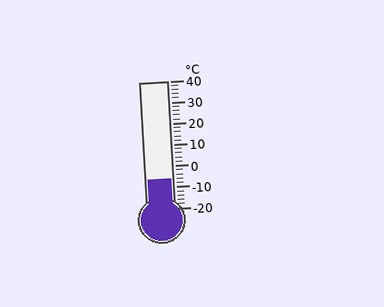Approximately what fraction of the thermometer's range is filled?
The thermometer is filled to approximately 25% of its range.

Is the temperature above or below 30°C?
The temperature is below 30°C.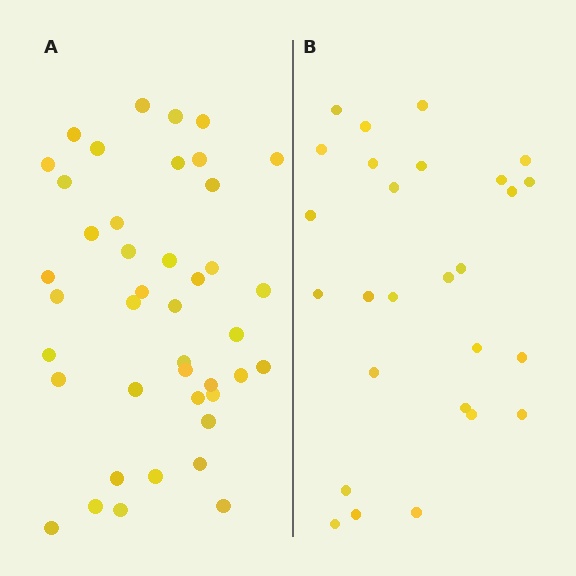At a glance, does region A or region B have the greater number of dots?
Region A (the left region) has more dots.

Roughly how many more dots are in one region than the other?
Region A has approximately 15 more dots than region B.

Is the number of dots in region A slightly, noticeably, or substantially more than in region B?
Region A has substantially more. The ratio is roughly 1.6 to 1.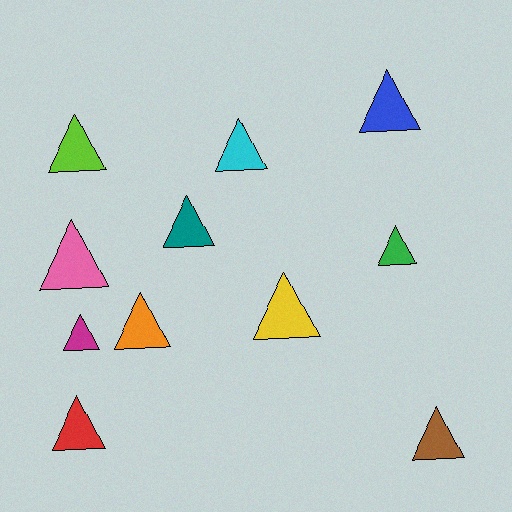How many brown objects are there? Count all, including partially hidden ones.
There is 1 brown object.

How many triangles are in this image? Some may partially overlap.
There are 11 triangles.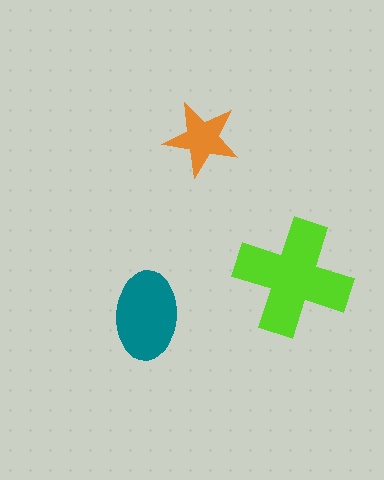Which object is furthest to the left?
The teal ellipse is leftmost.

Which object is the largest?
The lime cross.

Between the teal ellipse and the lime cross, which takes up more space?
The lime cross.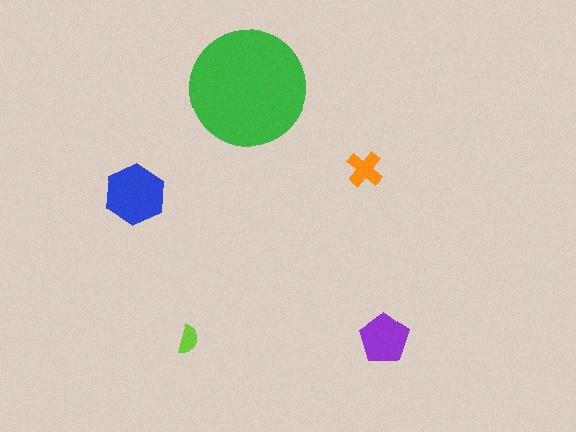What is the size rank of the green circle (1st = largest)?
1st.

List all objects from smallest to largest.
The lime semicircle, the orange cross, the purple pentagon, the blue hexagon, the green circle.